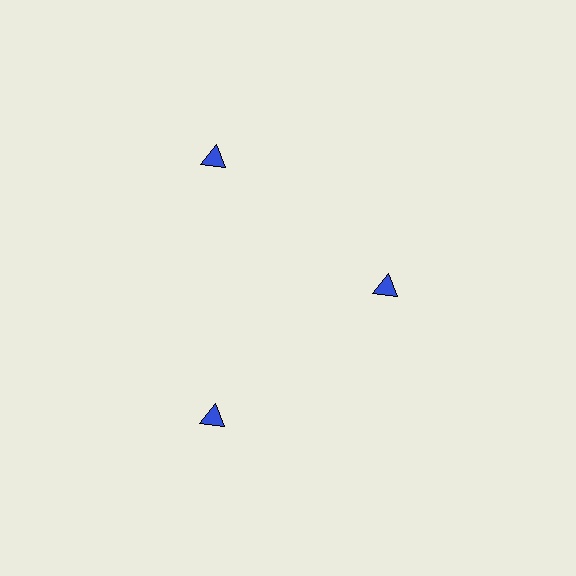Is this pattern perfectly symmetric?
No. The 3 blue triangles are arranged in a ring, but one element near the 3 o'clock position is pulled inward toward the center, breaking the 3-fold rotational symmetry.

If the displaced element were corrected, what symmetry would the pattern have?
It would have 3-fold rotational symmetry — the pattern would map onto itself every 120 degrees.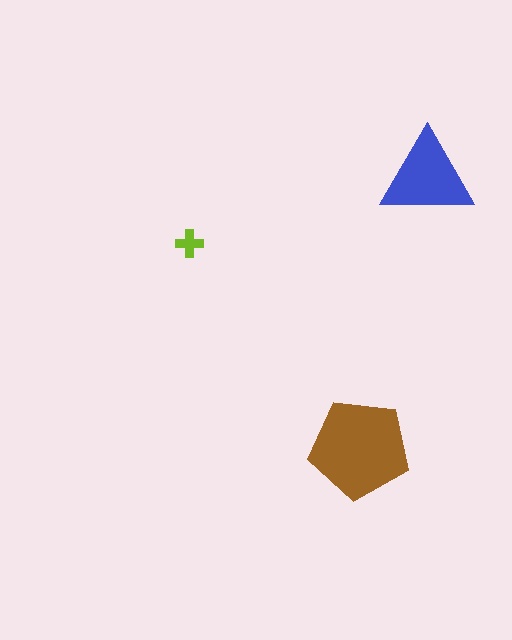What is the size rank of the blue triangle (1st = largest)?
2nd.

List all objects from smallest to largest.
The lime cross, the blue triangle, the brown pentagon.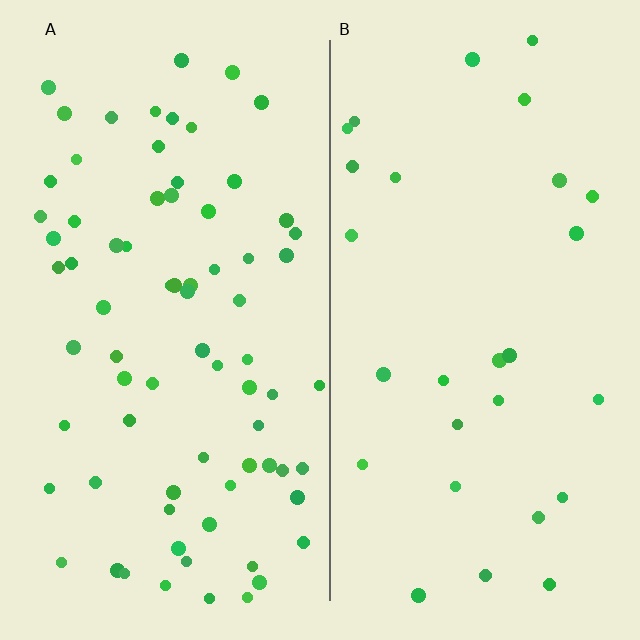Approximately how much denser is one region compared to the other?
Approximately 2.7× — region A over region B.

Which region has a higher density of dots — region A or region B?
A (the left).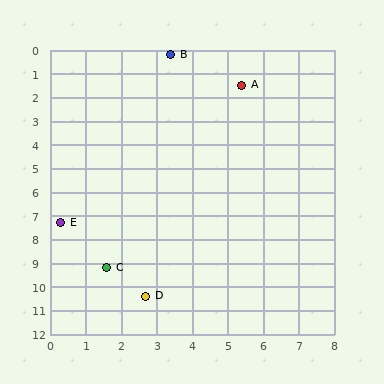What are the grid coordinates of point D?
Point D is at approximately (2.7, 10.4).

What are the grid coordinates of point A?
Point A is at approximately (5.4, 1.5).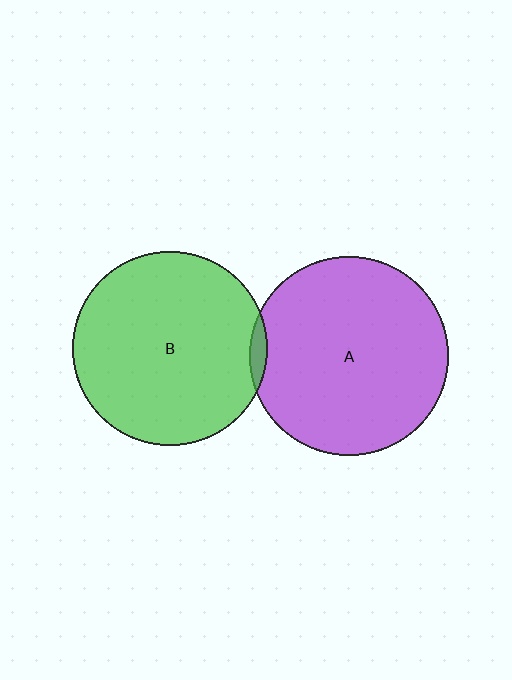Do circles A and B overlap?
Yes.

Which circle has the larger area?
Circle A (purple).